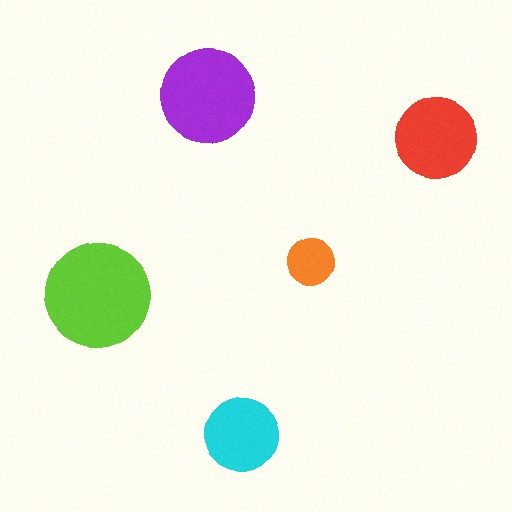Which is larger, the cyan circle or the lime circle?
The lime one.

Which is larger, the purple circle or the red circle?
The purple one.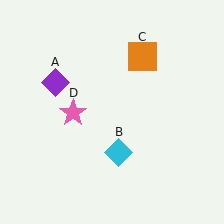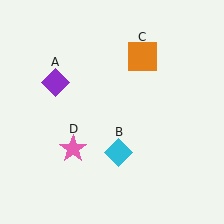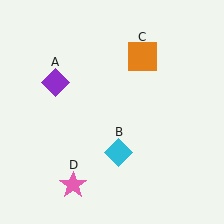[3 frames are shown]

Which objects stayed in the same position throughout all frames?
Purple diamond (object A) and cyan diamond (object B) and orange square (object C) remained stationary.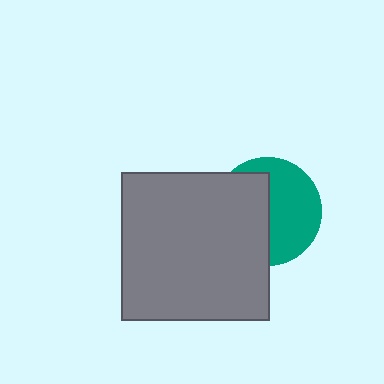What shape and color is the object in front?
The object in front is a gray square.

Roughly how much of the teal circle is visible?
About half of it is visible (roughly 52%).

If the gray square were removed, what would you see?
You would see the complete teal circle.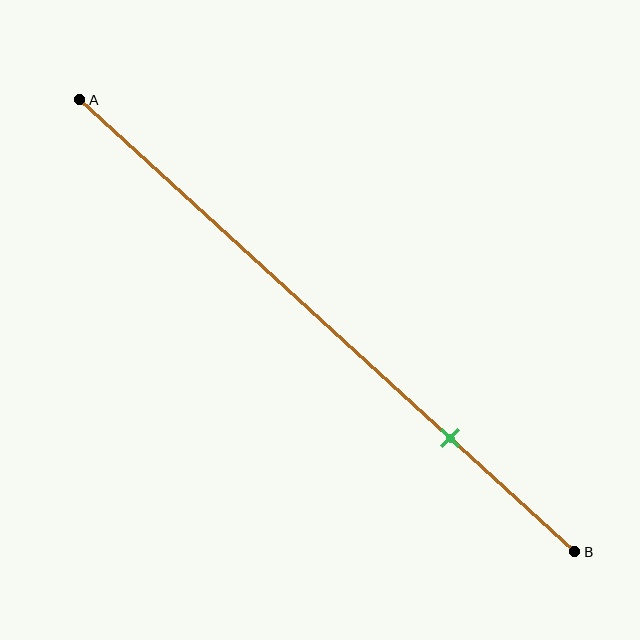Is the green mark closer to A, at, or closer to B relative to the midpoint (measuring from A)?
The green mark is closer to point B than the midpoint of segment AB.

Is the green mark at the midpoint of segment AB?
No, the mark is at about 75% from A, not at the 50% midpoint.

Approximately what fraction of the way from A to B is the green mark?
The green mark is approximately 75% of the way from A to B.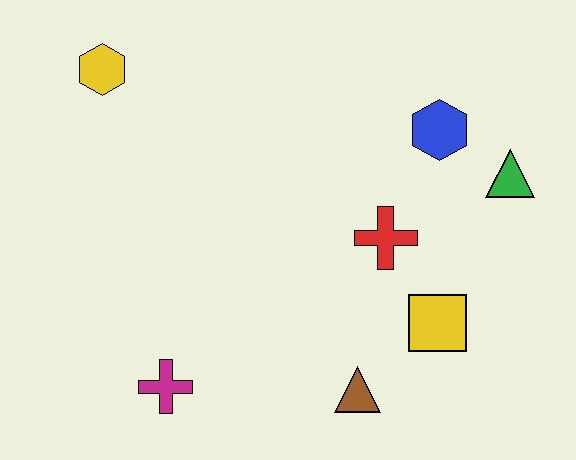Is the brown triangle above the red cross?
No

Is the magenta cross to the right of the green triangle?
No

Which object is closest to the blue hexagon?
The green triangle is closest to the blue hexagon.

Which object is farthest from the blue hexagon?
The magenta cross is farthest from the blue hexagon.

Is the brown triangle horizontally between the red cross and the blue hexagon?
No